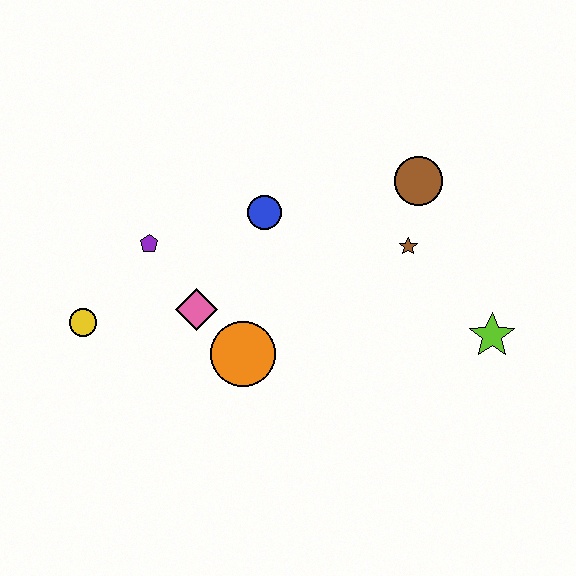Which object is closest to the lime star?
The brown star is closest to the lime star.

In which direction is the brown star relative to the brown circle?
The brown star is below the brown circle.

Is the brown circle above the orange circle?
Yes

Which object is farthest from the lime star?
The yellow circle is farthest from the lime star.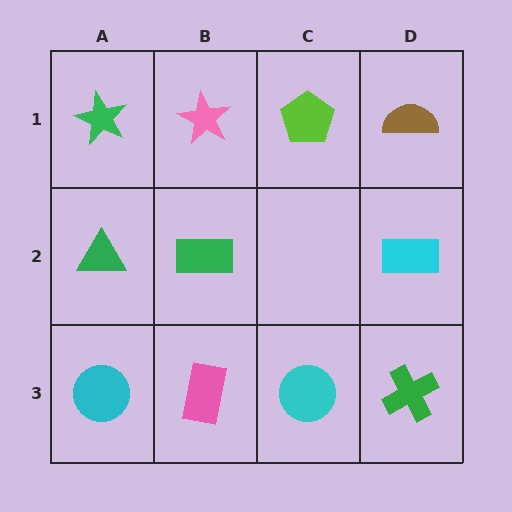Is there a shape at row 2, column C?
No, that cell is empty.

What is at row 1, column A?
A green star.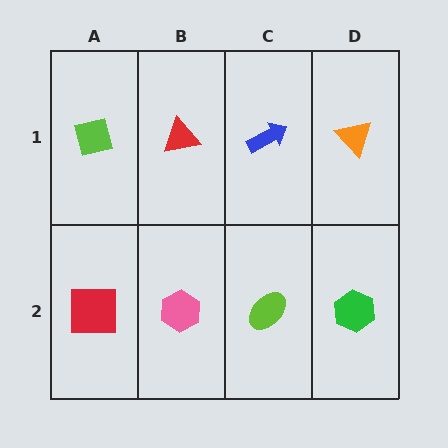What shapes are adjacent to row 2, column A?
A lime square (row 1, column A), a pink hexagon (row 2, column B).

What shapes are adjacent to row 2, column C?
A blue arrow (row 1, column C), a pink hexagon (row 2, column B), a green hexagon (row 2, column D).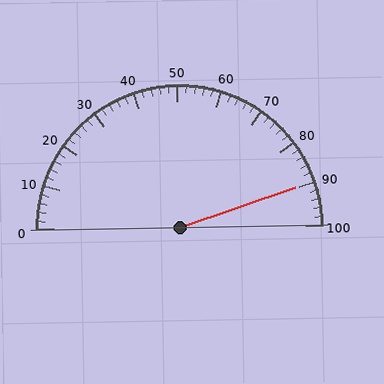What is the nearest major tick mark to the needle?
The nearest major tick mark is 90.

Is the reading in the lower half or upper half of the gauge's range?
The reading is in the upper half of the range (0 to 100).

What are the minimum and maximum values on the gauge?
The gauge ranges from 0 to 100.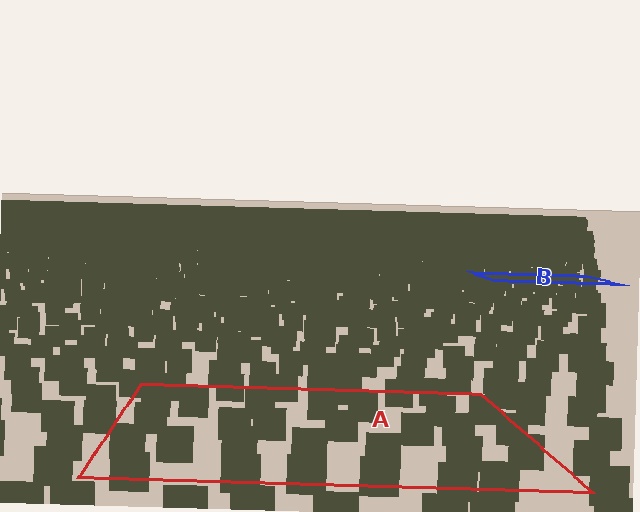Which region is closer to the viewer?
Region A is closer. The texture elements there are larger and more spread out.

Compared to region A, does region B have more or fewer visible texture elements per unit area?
Region B has more texture elements per unit area — they are packed more densely because it is farther away.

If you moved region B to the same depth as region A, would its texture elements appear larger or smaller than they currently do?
They would appear larger. At a closer depth, the same texture elements are projected at a bigger on-screen size.